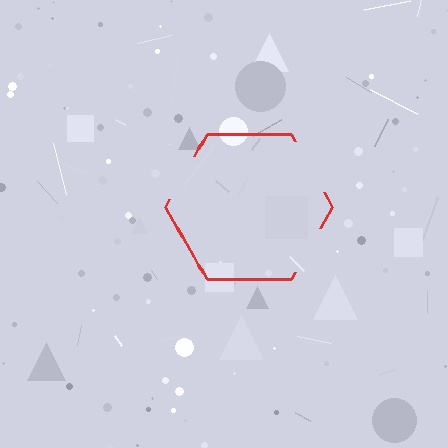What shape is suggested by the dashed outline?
The dashed outline suggests a hexagon.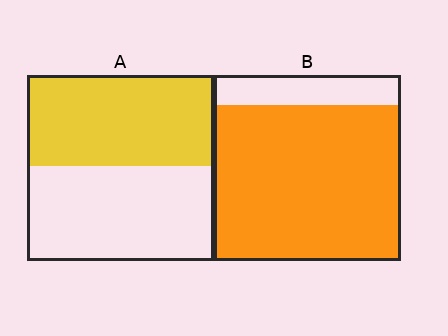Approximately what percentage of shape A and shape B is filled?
A is approximately 50% and B is approximately 85%.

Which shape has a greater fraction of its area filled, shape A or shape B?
Shape B.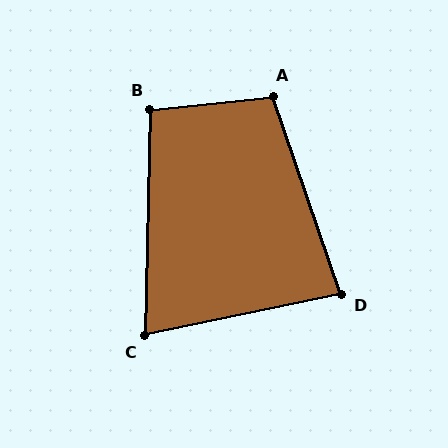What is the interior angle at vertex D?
Approximately 83 degrees (acute).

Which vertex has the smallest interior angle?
C, at approximately 77 degrees.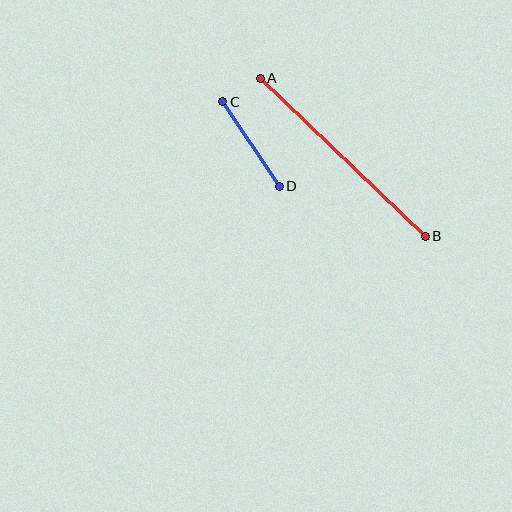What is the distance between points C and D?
The distance is approximately 102 pixels.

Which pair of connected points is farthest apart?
Points A and B are farthest apart.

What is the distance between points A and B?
The distance is approximately 229 pixels.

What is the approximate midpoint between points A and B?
The midpoint is at approximately (343, 157) pixels.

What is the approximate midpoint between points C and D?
The midpoint is at approximately (251, 144) pixels.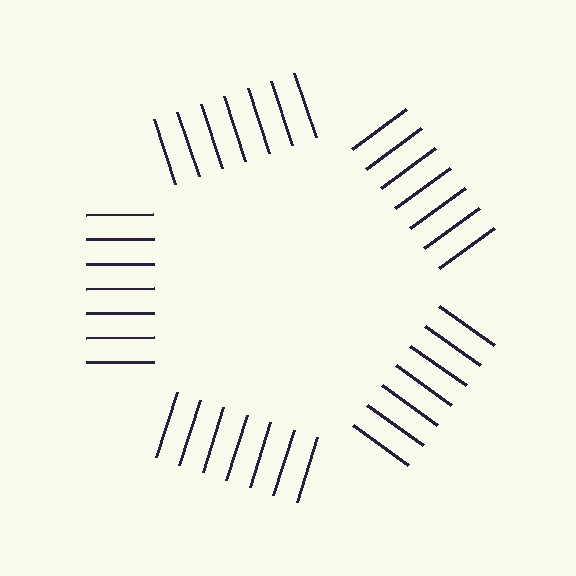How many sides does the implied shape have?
5 sides — the line-ends trace a pentagon.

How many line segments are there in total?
35 — 7 along each of the 5 edges.